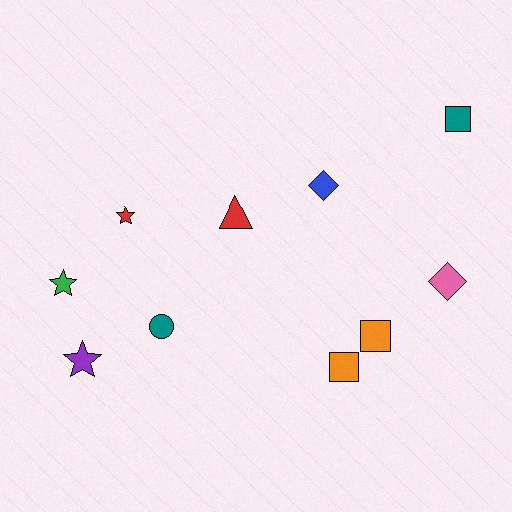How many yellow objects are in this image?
There are no yellow objects.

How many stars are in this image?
There are 3 stars.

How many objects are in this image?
There are 10 objects.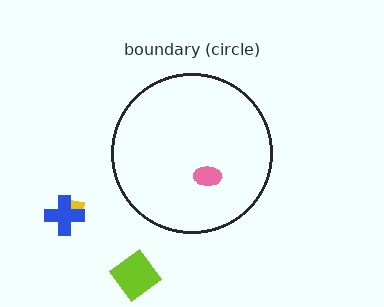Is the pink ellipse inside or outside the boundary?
Inside.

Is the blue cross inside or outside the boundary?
Outside.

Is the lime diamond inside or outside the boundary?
Outside.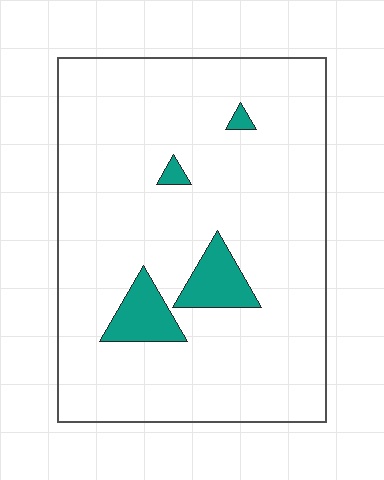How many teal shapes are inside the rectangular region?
4.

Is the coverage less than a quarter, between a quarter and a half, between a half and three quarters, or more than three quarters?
Less than a quarter.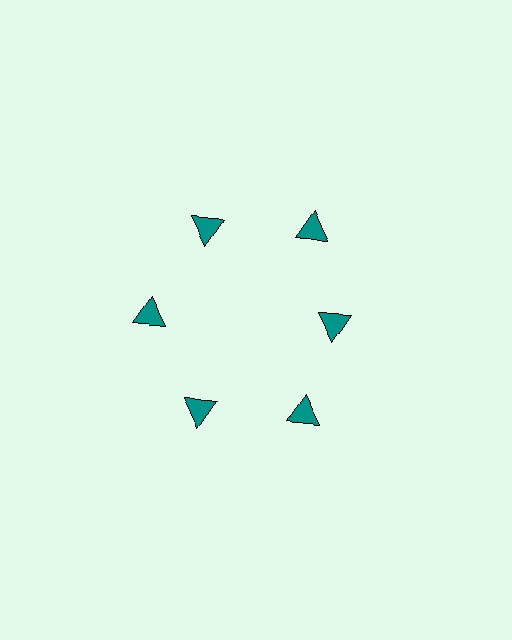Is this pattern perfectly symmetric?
No. The 6 teal triangles are arranged in a ring, but one element near the 3 o'clock position is pulled inward toward the center, breaking the 6-fold rotational symmetry.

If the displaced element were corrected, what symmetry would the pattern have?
It would have 6-fold rotational symmetry — the pattern would map onto itself every 60 degrees.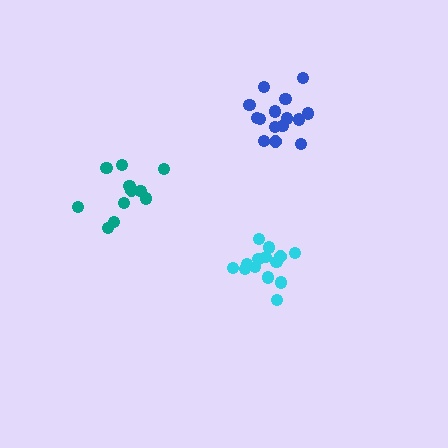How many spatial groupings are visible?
There are 3 spatial groupings.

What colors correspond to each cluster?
The clusters are colored: teal, cyan, blue.